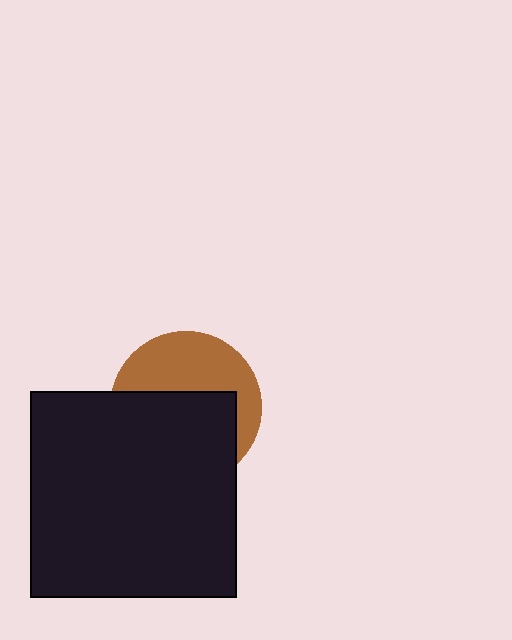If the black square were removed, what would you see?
You would see the complete brown circle.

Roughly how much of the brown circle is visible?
A small part of it is visible (roughly 44%).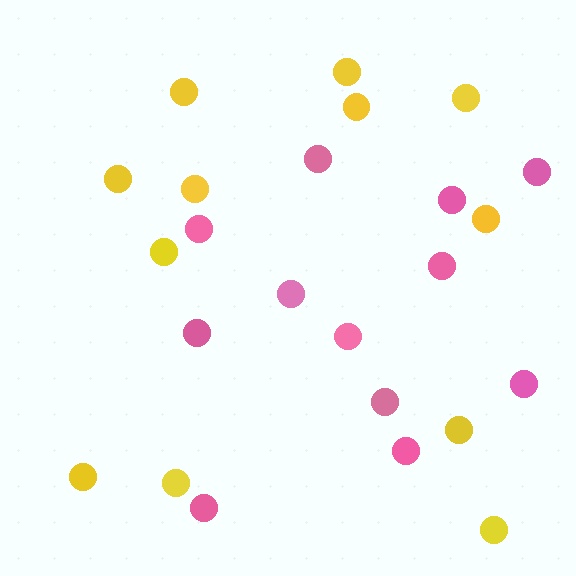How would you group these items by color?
There are 2 groups: one group of pink circles (12) and one group of yellow circles (12).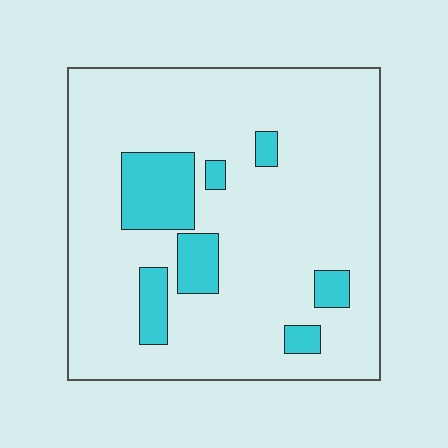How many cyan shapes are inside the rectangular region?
7.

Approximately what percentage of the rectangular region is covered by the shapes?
Approximately 15%.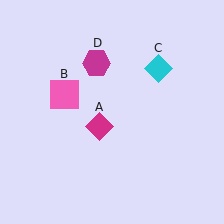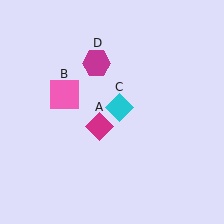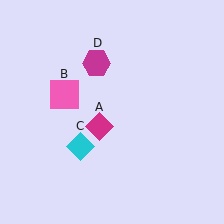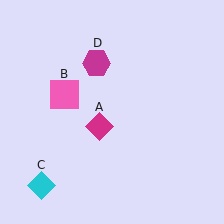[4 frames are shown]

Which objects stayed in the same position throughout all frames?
Magenta diamond (object A) and pink square (object B) and magenta hexagon (object D) remained stationary.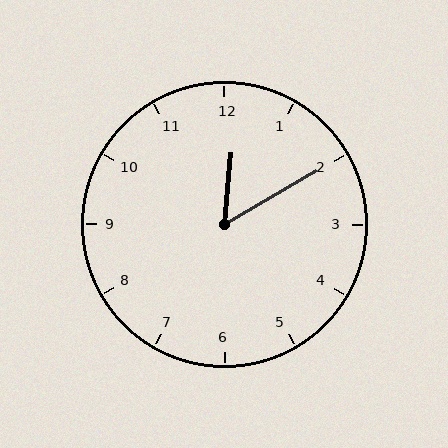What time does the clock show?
12:10.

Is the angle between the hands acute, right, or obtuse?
It is acute.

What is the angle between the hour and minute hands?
Approximately 55 degrees.